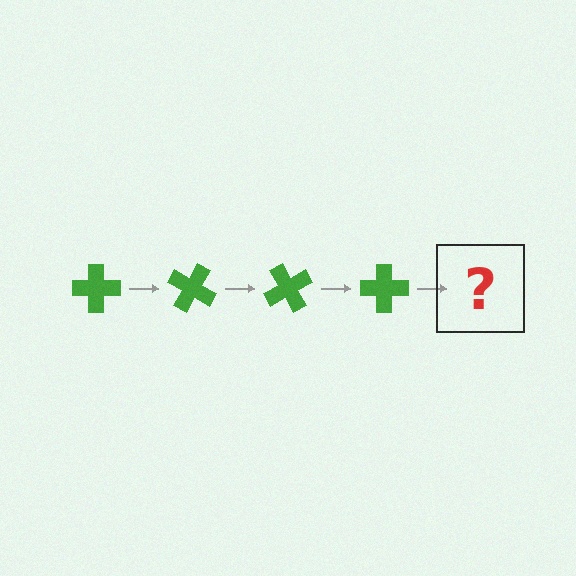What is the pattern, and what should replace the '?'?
The pattern is that the cross rotates 30 degrees each step. The '?' should be a green cross rotated 120 degrees.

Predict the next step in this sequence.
The next step is a green cross rotated 120 degrees.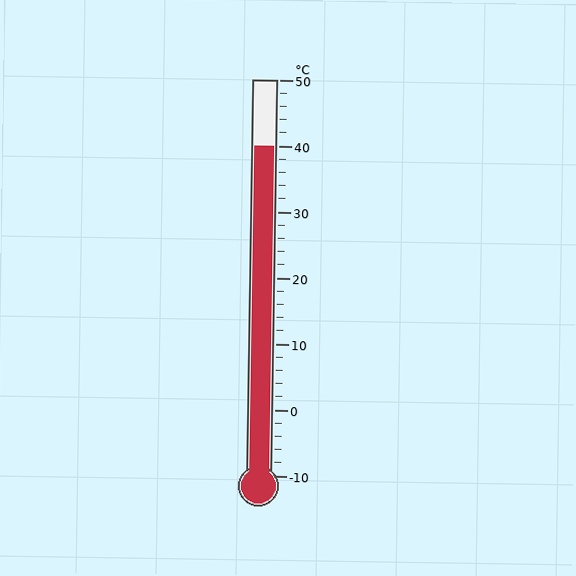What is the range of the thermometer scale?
The thermometer scale ranges from -10°C to 50°C.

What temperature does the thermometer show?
The thermometer shows approximately 40°C.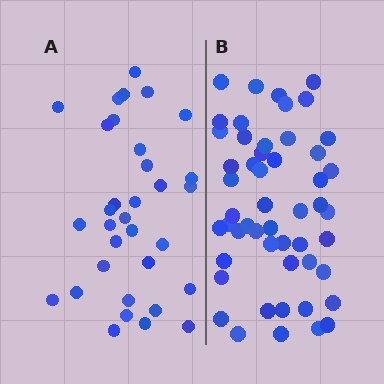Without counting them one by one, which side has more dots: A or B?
Region B (the right region) has more dots.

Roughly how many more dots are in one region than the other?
Region B has approximately 20 more dots than region A.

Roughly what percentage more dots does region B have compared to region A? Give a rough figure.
About 55% more.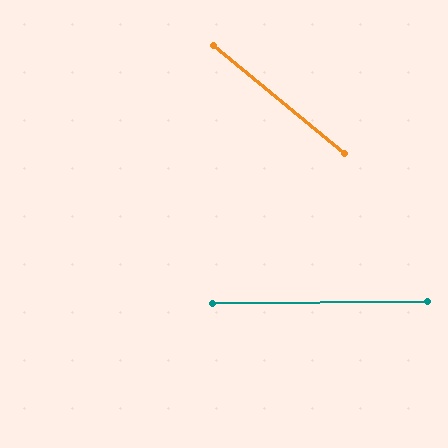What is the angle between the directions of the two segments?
Approximately 40 degrees.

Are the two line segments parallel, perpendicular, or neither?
Neither parallel nor perpendicular — they differ by about 40°.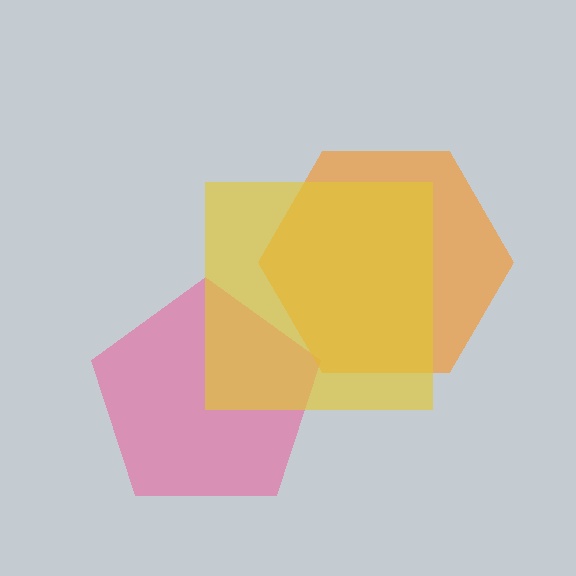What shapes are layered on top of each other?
The layered shapes are: a pink pentagon, an orange hexagon, a yellow square.